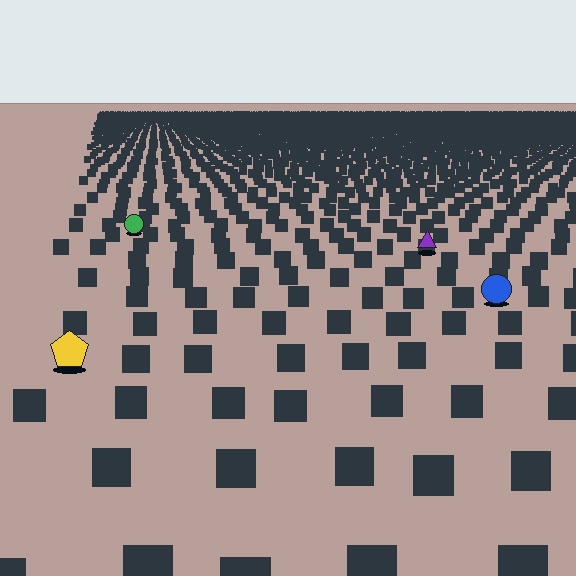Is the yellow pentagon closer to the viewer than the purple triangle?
Yes. The yellow pentagon is closer — you can tell from the texture gradient: the ground texture is coarser near it.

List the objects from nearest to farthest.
From nearest to farthest: the yellow pentagon, the blue circle, the purple triangle, the green circle.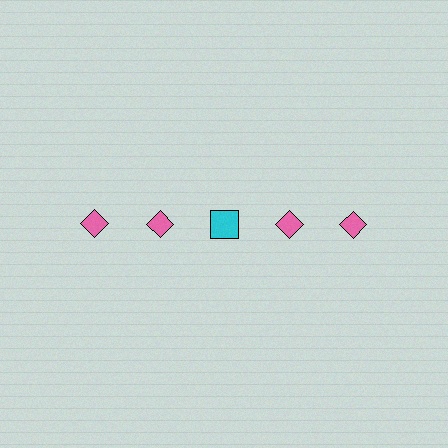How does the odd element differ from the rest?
It differs in both color (cyan instead of pink) and shape (square instead of diamond).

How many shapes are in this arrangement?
There are 5 shapes arranged in a grid pattern.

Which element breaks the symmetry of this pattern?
The cyan square in the top row, center column breaks the symmetry. All other shapes are pink diamonds.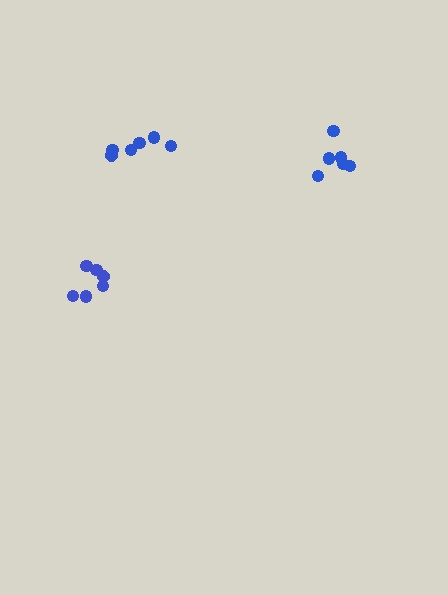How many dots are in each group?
Group 1: 6 dots, Group 2: 6 dots, Group 3: 6 dots (18 total).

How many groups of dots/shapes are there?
There are 3 groups.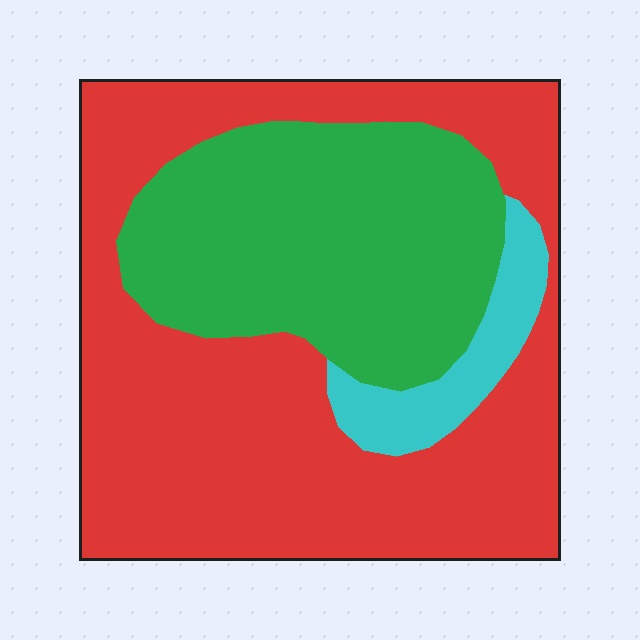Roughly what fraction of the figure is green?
Green takes up about one third (1/3) of the figure.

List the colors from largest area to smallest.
From largest to smallest: red, green, cyan.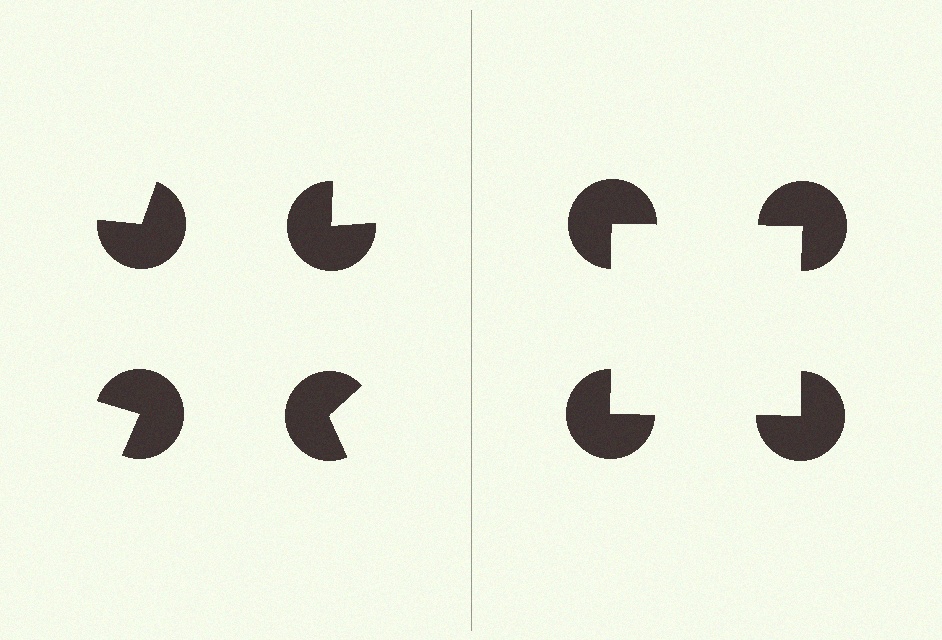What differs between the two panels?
The pac-man discs are positioned identically on both sides; only the wedge orientations differ. On the right they align to a square; on the left they are misaligned.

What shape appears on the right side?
An illusory square.